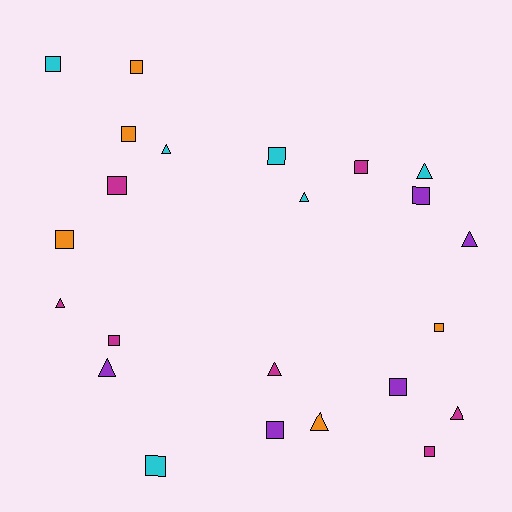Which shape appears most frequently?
Square, with 14 objects.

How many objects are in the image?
There are 23 objects.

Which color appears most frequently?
Magenta, with 7 objects.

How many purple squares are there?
There are 3 purple squares.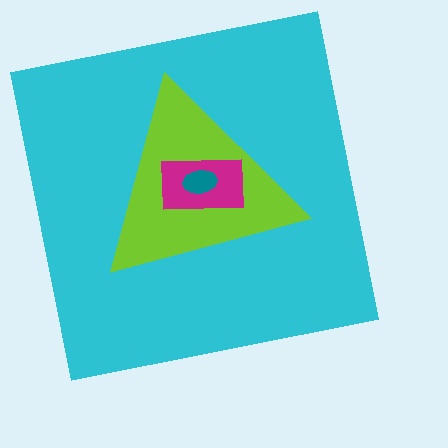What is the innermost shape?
The teal ellipse.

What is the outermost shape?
The cyan square.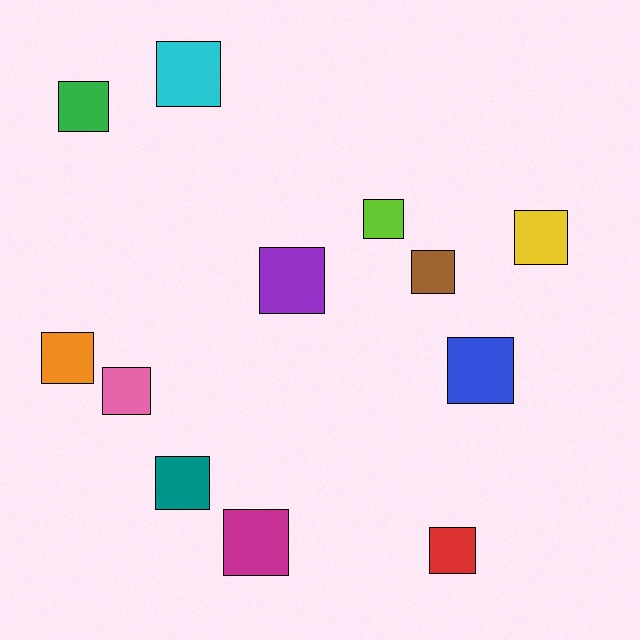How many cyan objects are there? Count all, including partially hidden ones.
There is 1 cyan object.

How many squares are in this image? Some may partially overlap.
There are 12 squares.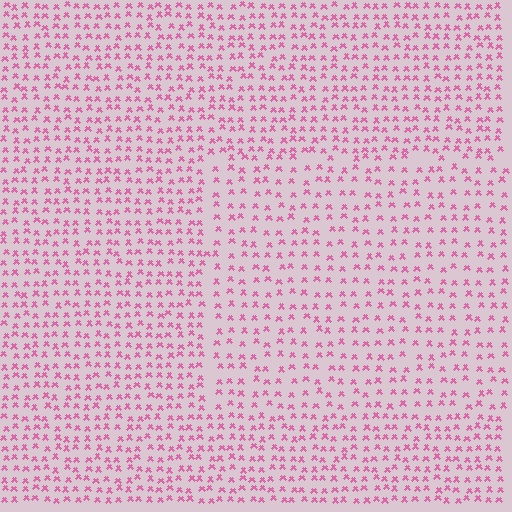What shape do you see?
I see a rectangle.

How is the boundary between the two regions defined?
The boundary is defined by a change in element density (approximately 1.5x ratio). All elements are the same color, size, and shape.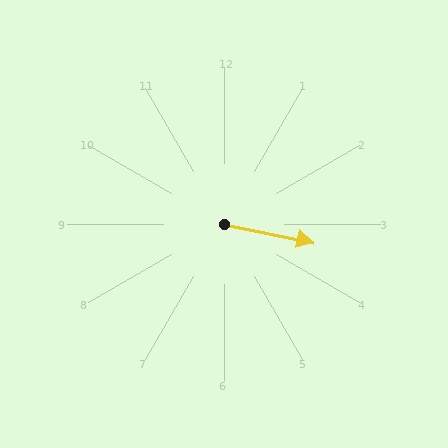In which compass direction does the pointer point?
East.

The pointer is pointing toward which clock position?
Roughly 3 o'clock.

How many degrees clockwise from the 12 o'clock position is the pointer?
Approximately 101 degrees.